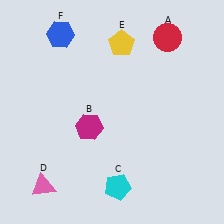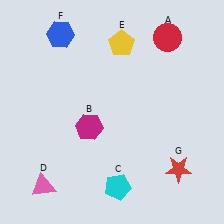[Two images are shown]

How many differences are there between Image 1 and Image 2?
There is 1 difference between the two images.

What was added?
A red star (G) was added in Image 2.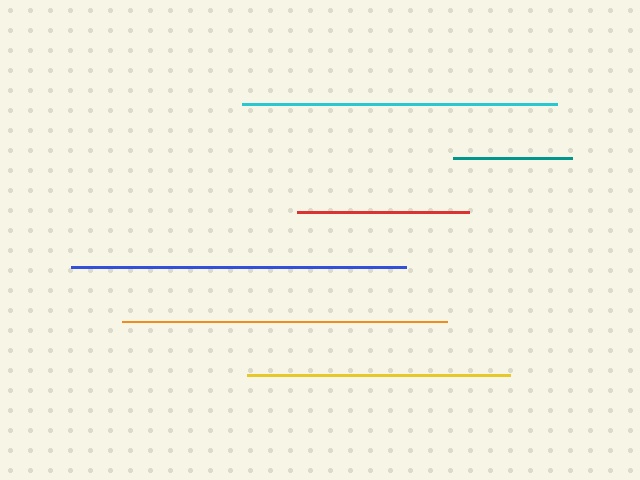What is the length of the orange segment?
The orange segment is approximately 325 pixels long.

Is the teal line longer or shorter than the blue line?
The blue line is longer than the teal line.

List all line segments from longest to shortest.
From longest to shortest: blue, orange, cyan, yellow, red, teal.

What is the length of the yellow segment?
The yellow segment is approximately 263 pixels long.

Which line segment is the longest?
The blue line is the longest at approximately 335 pixels.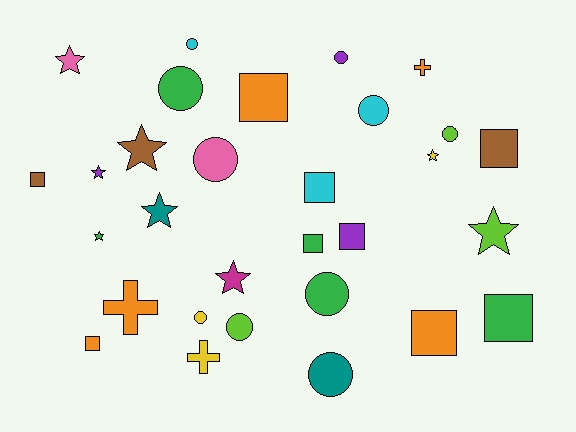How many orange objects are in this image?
There are 5 orange objects.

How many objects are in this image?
There are 30 objects.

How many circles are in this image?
There are 10 circles.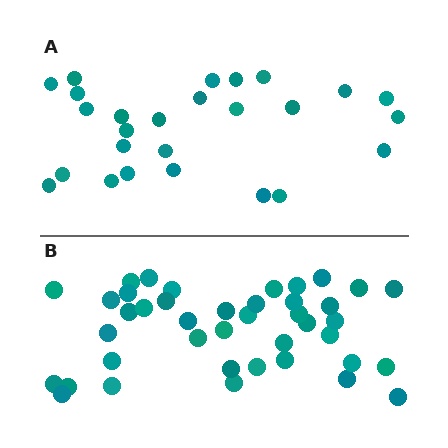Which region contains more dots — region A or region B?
Region B (the bottom region) has more dots.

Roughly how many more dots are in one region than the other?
Region B has approximately 15 more dots than region A.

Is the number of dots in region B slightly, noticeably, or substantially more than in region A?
Region B has substantially more. The ratio is roughly 1.6 to 1.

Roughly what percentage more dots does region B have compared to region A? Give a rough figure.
About 60% more.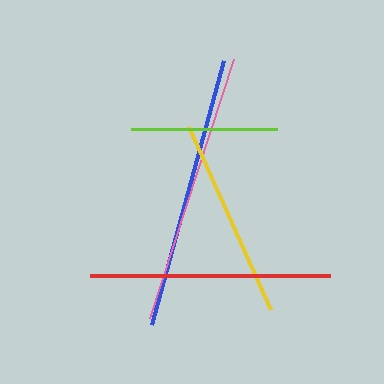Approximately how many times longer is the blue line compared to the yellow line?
The blue line is approximately 1.4 times the length of the yellow line.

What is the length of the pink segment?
The pink segment is approximately 272 pixels long.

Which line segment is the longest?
The blue line is the longest at approximately 274 pixels.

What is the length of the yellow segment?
The yellow segment is approximately 200 pixels long.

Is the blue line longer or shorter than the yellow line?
The blue line is longer than the yellow line.